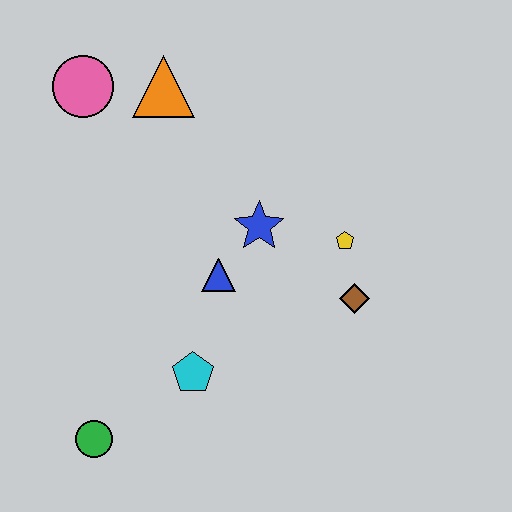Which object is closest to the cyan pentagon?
The blue triangle is closest to the cyan pentagon.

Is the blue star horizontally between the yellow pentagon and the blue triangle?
Yes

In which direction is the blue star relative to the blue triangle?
The blue star is above the blue triangle.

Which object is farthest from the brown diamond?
The pink circle is farthest from the brown diamond.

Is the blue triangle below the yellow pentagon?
Yes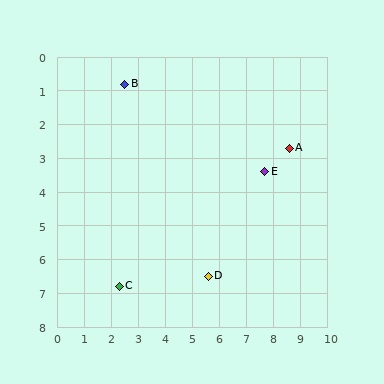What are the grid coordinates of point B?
Point B is at approximately (2.5, 0.8).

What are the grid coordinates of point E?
Point E is at approximately (7.7, 3.4).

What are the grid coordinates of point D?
Point D is at approximately (5.6, 6.5).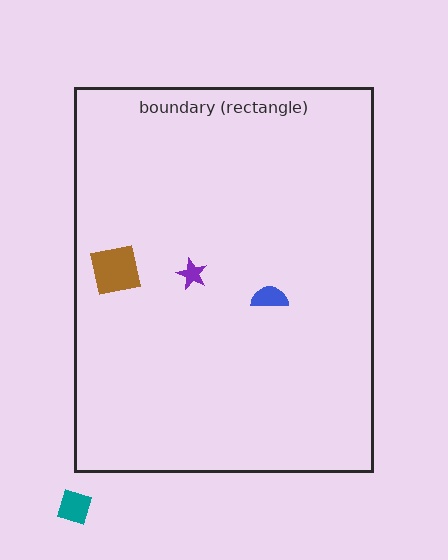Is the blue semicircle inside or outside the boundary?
Inside.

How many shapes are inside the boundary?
3 inside, 1 outside.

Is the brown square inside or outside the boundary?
Inside.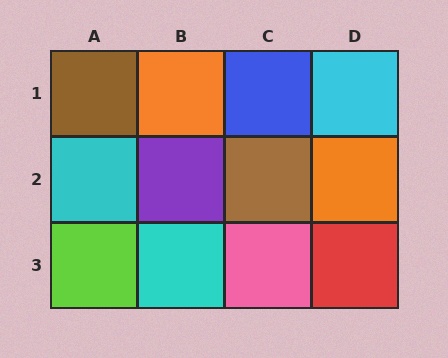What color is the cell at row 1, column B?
Orange.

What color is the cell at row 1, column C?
Blue.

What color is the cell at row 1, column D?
Cyan.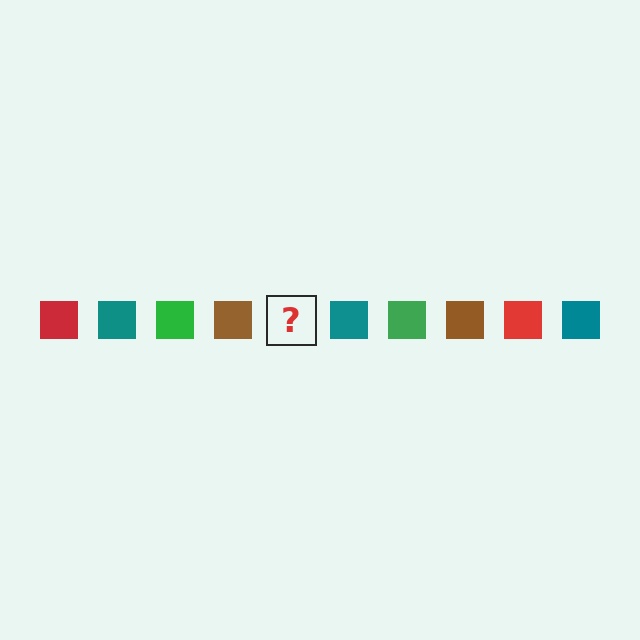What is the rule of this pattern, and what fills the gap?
The rule is that the pattern cycles through red, teal, green, brown squares. The gap should be filled with a red square.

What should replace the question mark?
The question mark should be replaced with a red square.